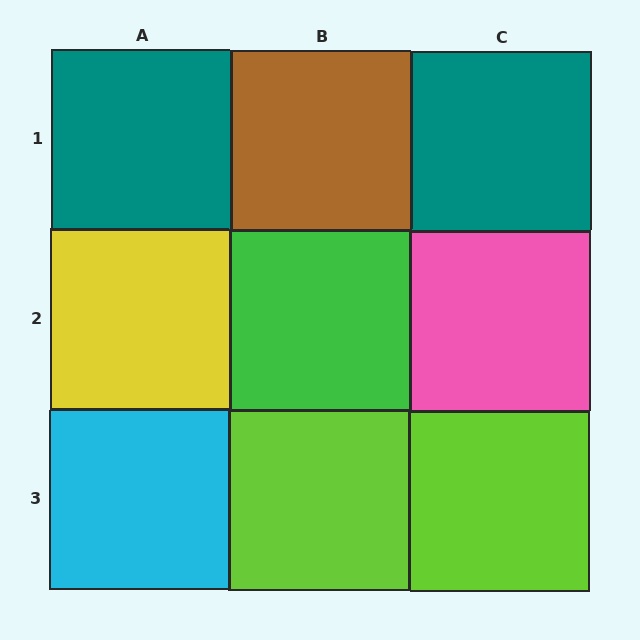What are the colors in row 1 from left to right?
Teal, brown, teal.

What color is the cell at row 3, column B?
Lime.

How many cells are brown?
1 cell is brown.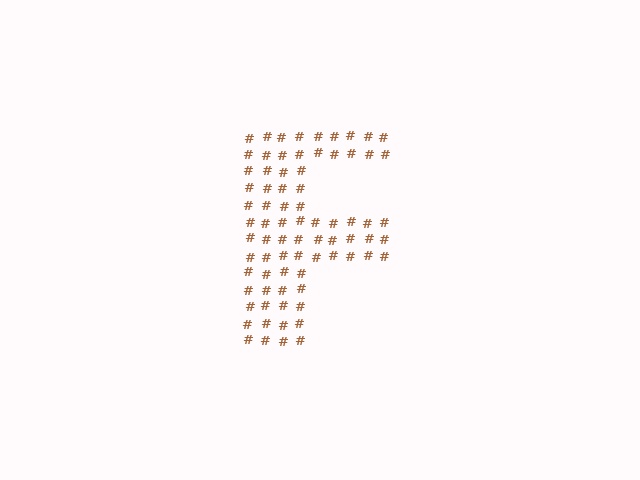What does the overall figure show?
The overall figure shows the letter F.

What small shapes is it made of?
It is made of small hash symbols.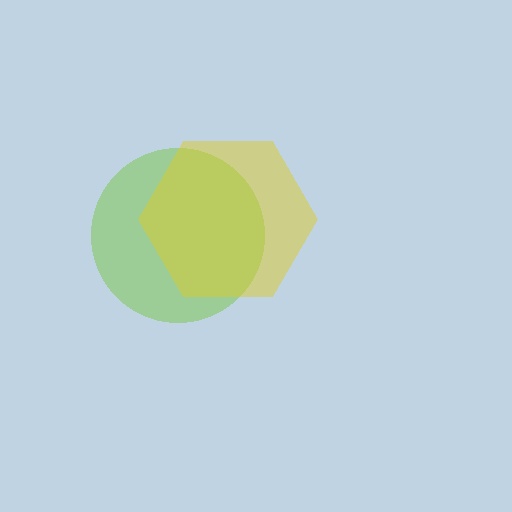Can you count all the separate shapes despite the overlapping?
Yes, there are 2 separate shapes.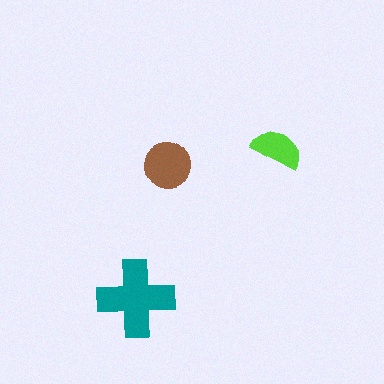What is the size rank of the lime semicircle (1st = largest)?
3rd.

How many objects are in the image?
There are 3 objects in the image.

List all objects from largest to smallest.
The teal cross, the brown circle, the lime semicircle.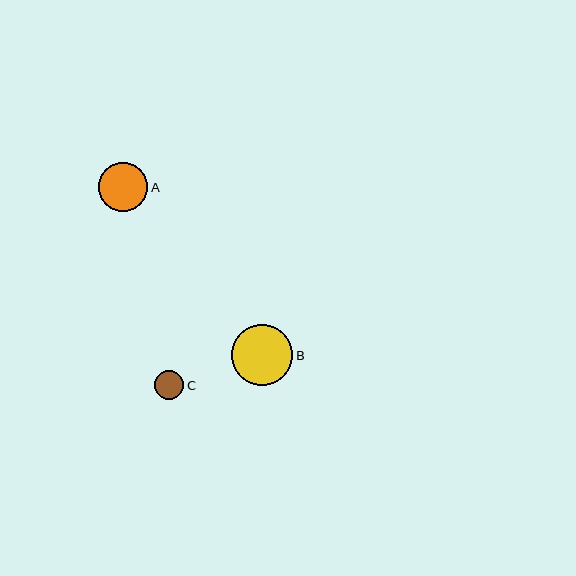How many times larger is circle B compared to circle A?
Circle B is approximately 1.2 times the size of circle A.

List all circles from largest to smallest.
From largest to smallest: B, A, C.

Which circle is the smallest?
Circle C is the smallest with a size of approximately 29 pixels.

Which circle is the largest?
Circle B is the largest with a size of approximately 61 pixels.